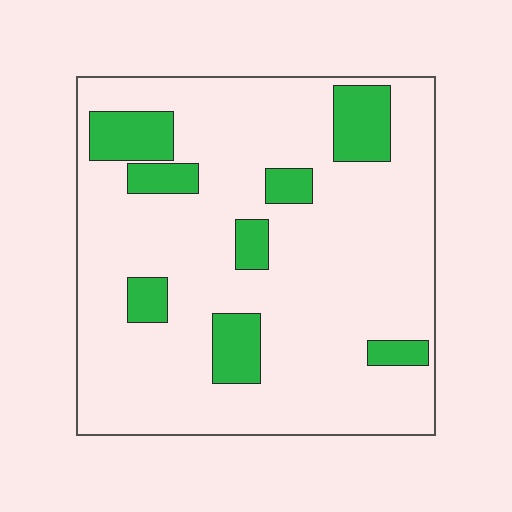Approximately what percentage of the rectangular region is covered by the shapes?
Approximately 15%.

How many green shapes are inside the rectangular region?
8.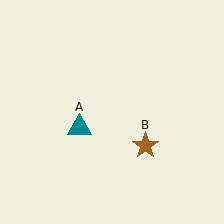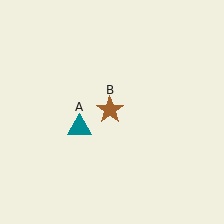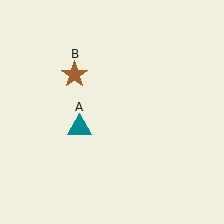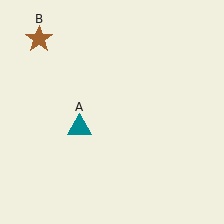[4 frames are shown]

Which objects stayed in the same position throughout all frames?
Teal triangle (object A) remained stationary.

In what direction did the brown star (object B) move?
The brown star (object B) moved up and to the left.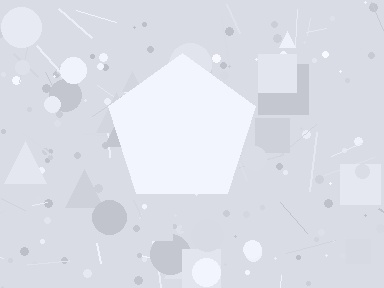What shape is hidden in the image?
A pentagon is hidden in the image.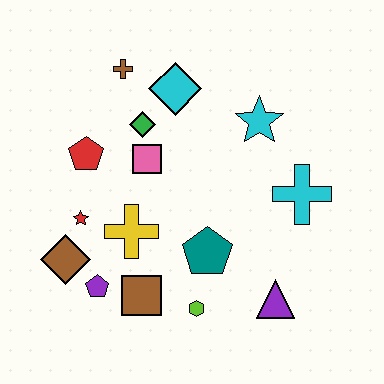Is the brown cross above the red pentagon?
Yes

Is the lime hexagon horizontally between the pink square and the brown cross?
No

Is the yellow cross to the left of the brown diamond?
No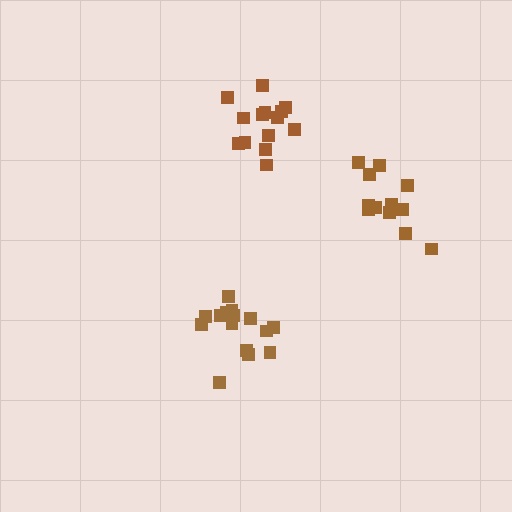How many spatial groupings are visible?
There are 3 spatial groupings.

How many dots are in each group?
Group 1: 15 dots, Group 2: 14 dots, Group 3: 12 dots (41 total).